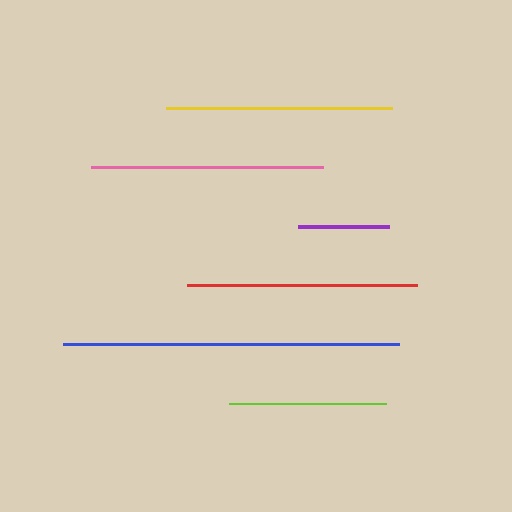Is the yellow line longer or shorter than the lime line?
The yellow line is longer than the lime line.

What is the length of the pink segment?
The pink segment is approximately 232 pixels long.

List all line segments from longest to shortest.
From longest to shortest: blue, pink, red, yellow, lime, purple.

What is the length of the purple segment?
The purple segment is approximately 91 pixels long.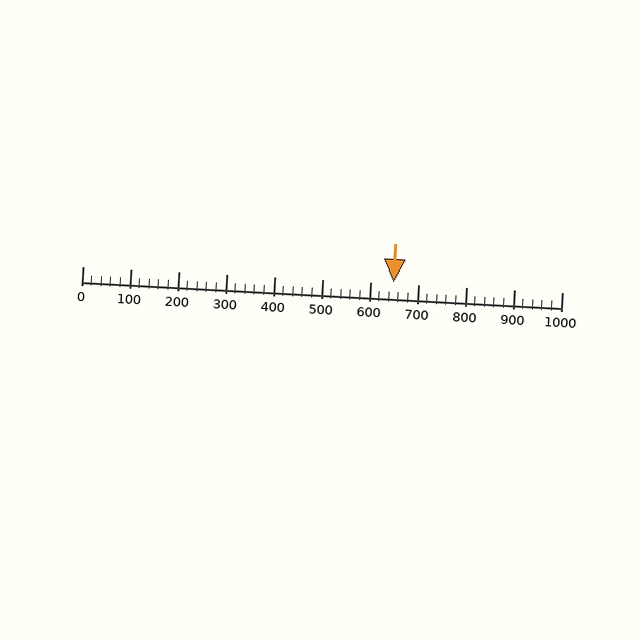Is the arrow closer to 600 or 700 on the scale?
The arrow is closer to 600.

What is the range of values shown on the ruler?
The ruler shows values from 0 to 1000.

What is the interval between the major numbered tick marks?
The major tick marks are spaced 100 units apart.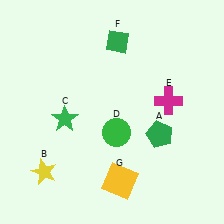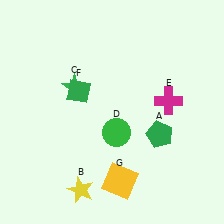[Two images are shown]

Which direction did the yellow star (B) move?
The yellow star (B) moved right.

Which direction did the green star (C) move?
The green star (C) moved up.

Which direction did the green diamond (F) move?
The green diamond (F) moved down.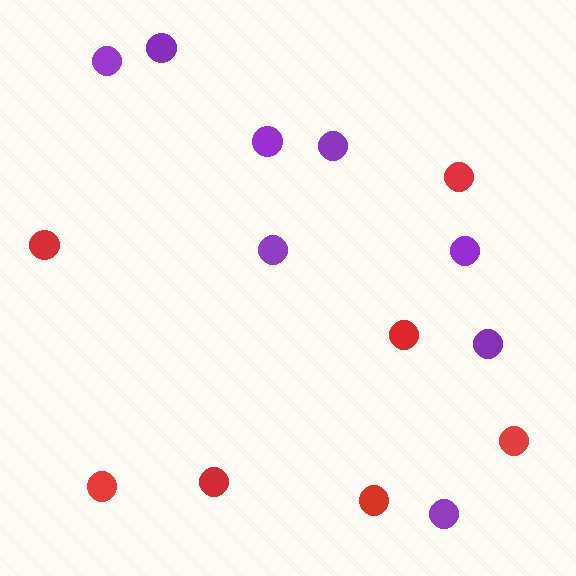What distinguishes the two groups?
There are 2 groups: one group of red circles (7) and one group of purple circles (8).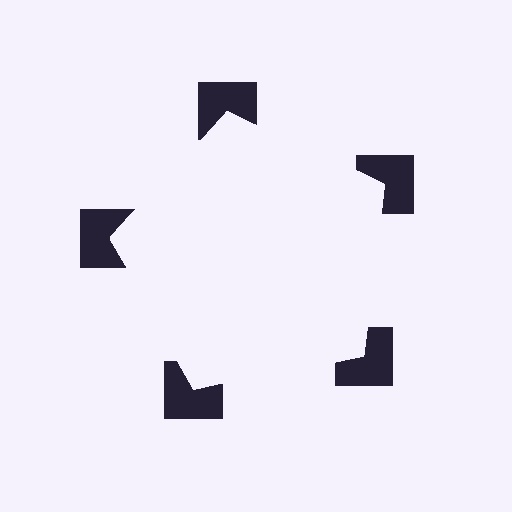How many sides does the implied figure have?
5 sides.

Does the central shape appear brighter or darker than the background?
It typically appears slightly brighter than the background, even though no actual brightness change is drawn.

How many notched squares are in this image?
There are 5 — one at each vertex of the illusory pentagon.